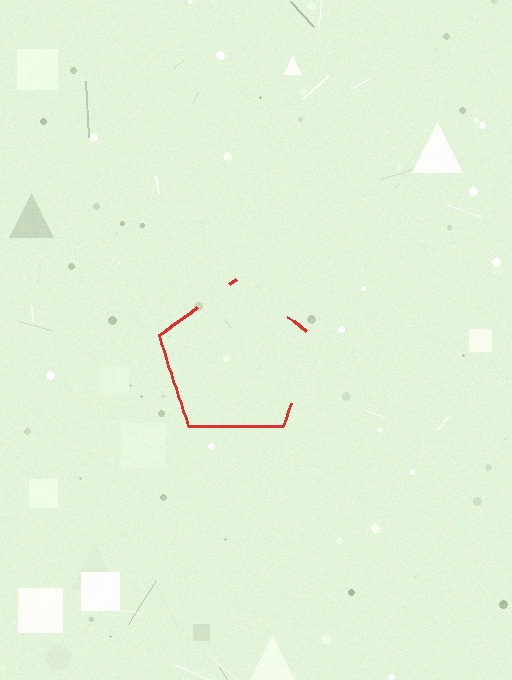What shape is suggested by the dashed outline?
The dashed outline suggests a pentagon.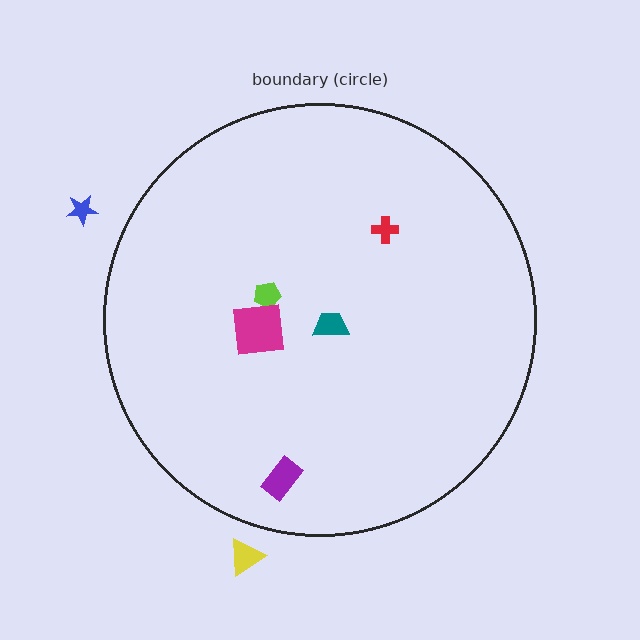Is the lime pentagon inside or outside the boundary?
Inside.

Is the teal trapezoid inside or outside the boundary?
Inside.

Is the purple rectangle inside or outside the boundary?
Inside.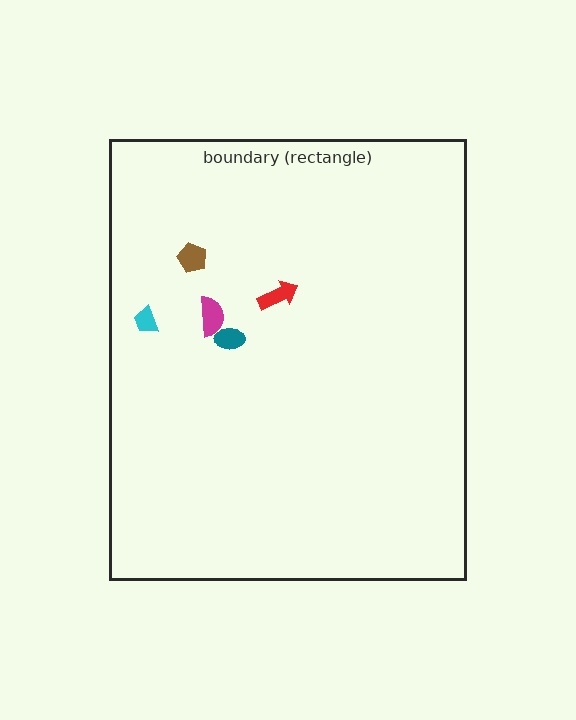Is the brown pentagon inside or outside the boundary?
Inside.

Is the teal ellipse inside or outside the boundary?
Inside.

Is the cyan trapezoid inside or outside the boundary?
Inside.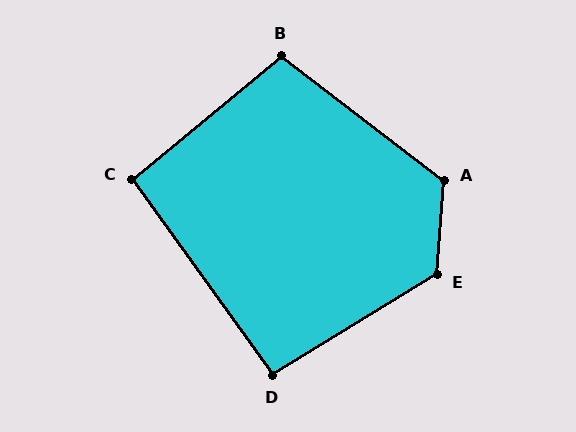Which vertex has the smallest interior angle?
C, at approximately 94 degrees.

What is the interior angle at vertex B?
Approximately 103 degrees (obtuse).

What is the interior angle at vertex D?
Approximately 94 degrees (approximately right).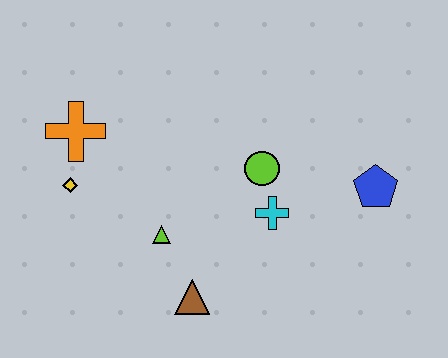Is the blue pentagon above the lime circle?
No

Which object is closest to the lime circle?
The cyan cross is closest to the lime circle.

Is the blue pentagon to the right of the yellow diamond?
Yes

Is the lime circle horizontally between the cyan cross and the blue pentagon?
No